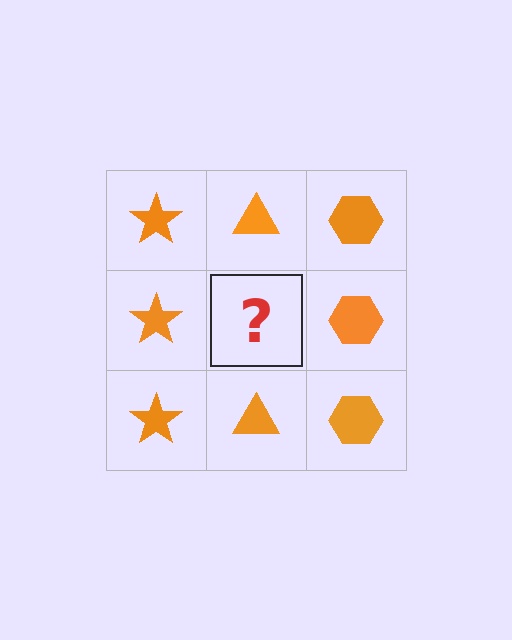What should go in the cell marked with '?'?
The missing cell should contain an orange triangle.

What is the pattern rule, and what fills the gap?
The rule is that each column has a consistent shape. The gap should be filled with an orange triangle.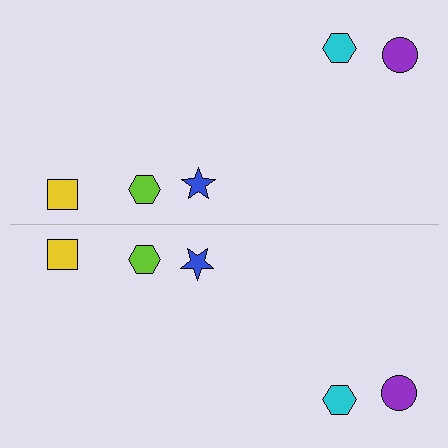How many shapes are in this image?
There are 10 shapes in this image.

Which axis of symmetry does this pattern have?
The pattern has a horizontal axis of symmetry running through the center of the image.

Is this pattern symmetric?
Yes, this pattern has bilateral (reflection) symmetry.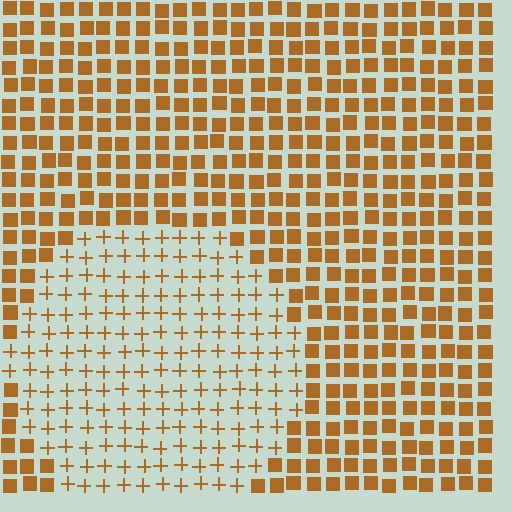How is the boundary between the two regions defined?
The boundary is defined by a change in element shape: plus signs inside vs. squares outside. All elements share the same color and spacing.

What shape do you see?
I see a circle.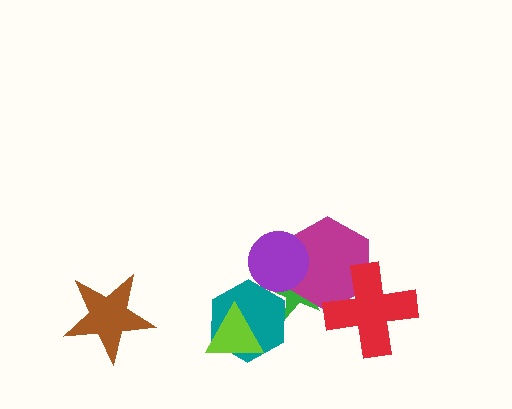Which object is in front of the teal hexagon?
The lime triangle is in front of the teal hexagon.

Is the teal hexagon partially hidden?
Yes, it is partially covered by another shape.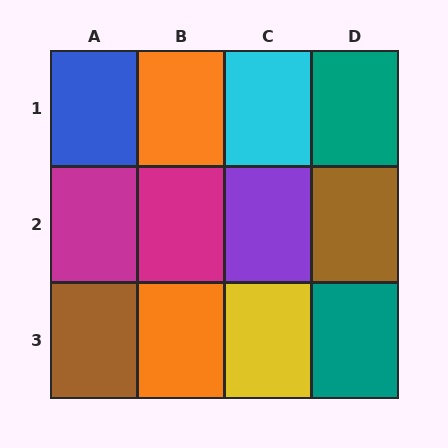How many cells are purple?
1 cell is purple.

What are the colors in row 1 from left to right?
Blue, orange, cyan, teal.